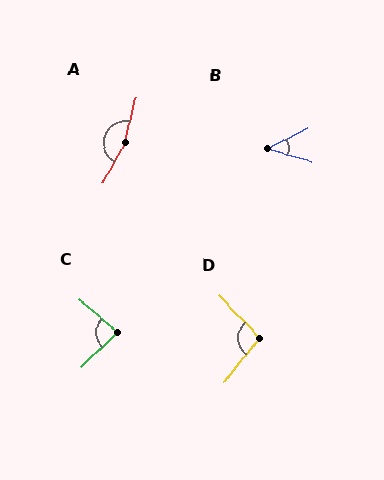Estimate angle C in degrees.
Approximately 85 degrees.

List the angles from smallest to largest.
B (42°), C (85°), D (98°), A (165°).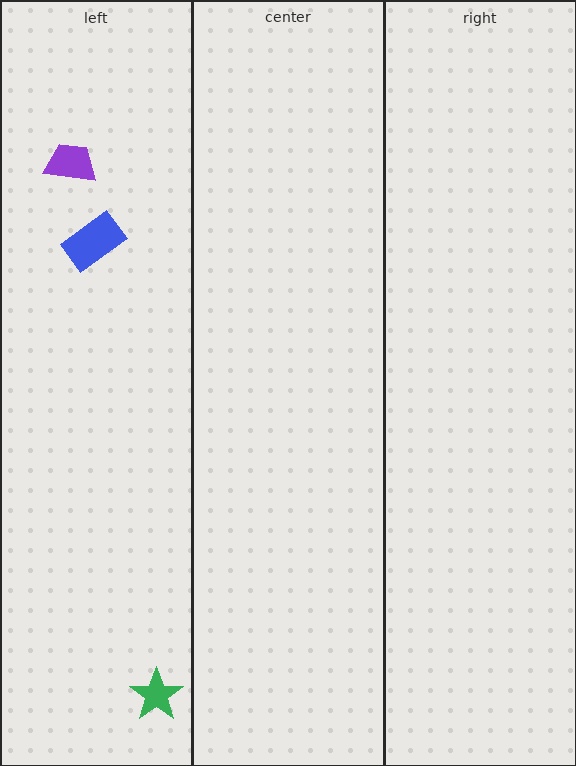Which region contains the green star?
The left region.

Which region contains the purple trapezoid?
The left region.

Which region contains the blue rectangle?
The left region.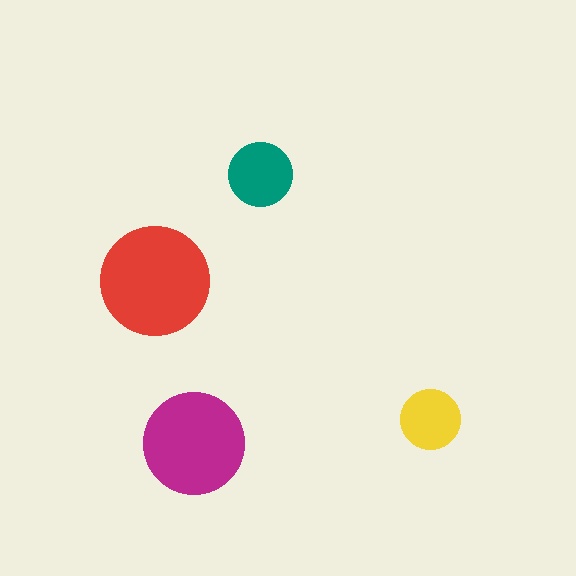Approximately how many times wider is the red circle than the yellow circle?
About 2 times wider.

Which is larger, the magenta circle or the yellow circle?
The magenta one.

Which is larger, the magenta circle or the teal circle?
The magenta one.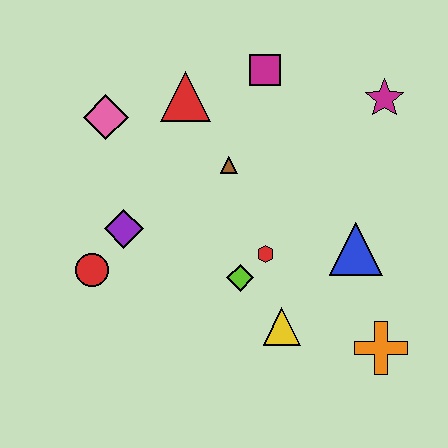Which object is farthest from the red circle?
The magenta star is farthest from the red circle.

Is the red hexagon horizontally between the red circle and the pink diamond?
No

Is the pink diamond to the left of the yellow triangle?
Yes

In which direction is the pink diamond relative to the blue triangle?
The pink diamond is to the left of the blue triangle.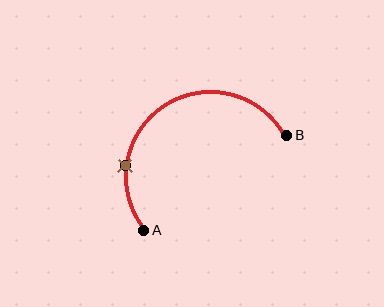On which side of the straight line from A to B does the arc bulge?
The arc bulges above the straight line connecting A and B.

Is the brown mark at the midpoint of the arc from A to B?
No. The brown mark lies on the arc but is closer to endpoint A. The arc midpoint would be at the point on the curve equidistant along the arc from both A and B.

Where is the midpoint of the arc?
The arc midpoint is the point on the curve farthest from the straight line joining A and B. It sits above that line.